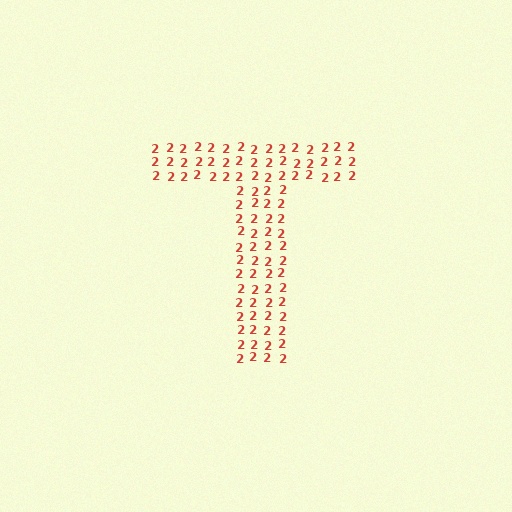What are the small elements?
The small elements are digit 2's.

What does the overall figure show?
The overall figure shows the letter T.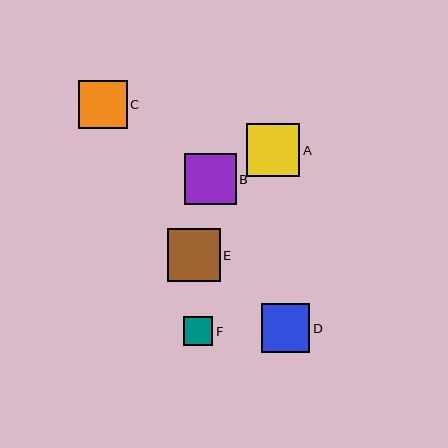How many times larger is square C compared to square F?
Square C is approximately 1.7 times the size of square F.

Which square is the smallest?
Square F is the smallest with a size of approximately 29 pixels.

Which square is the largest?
Square A is the largest with a size of approximately 53 pixels.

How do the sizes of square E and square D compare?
Square E and square D are approximately the same size.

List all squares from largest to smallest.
From largest to smallest: A, E, B, D, C, F.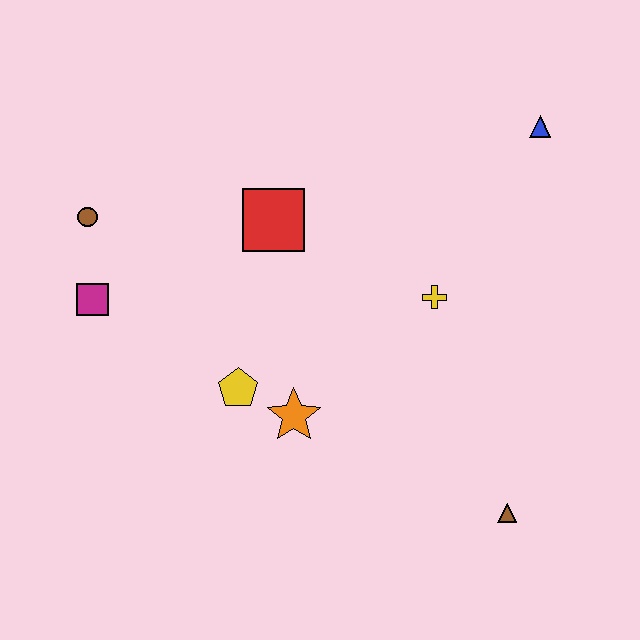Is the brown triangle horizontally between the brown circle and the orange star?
No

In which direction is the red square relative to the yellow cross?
The red square is to the left of the yellow cross.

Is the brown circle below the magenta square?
No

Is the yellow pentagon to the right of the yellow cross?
No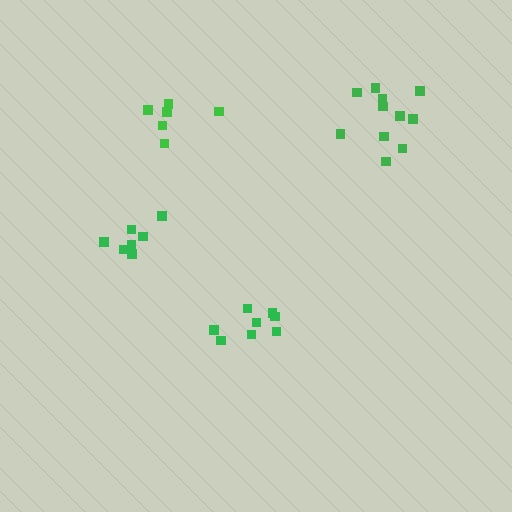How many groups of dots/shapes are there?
There are 4 groups.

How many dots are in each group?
Group 1: 11 dots, Group 2: 6 dots, Group 3: 7 dots, Group 4: 8 dots (32 total).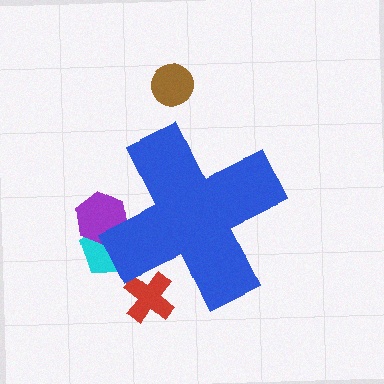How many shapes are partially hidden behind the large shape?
3 shapes are partially hidden.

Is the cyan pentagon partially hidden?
Yes, the cyan pentagon is partially hidden behind the blue cross.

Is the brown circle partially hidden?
No, the brown circle is fully visible.